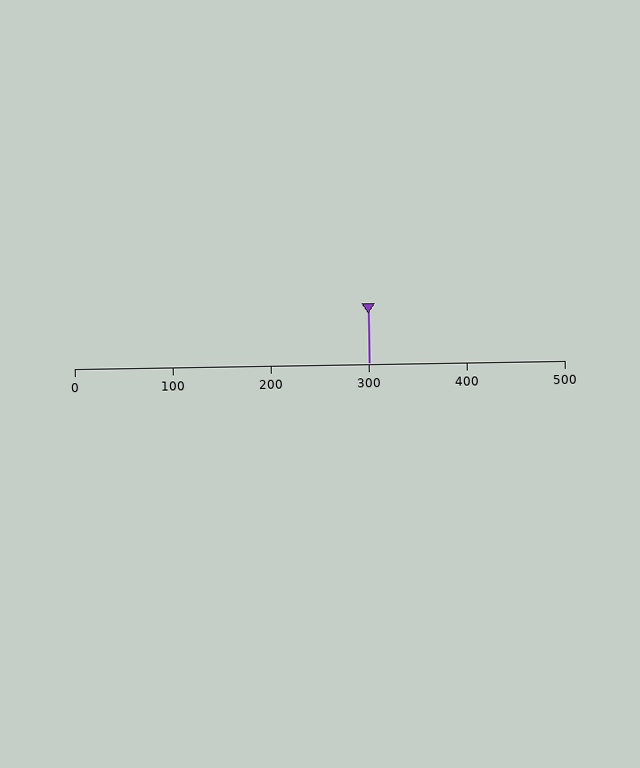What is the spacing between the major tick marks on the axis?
The major ticks are spaced 100 apart.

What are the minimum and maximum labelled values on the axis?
The axis runs from 0 to 500.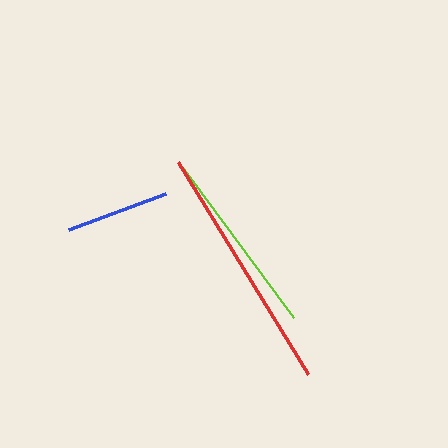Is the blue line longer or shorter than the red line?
The red line is longer than the blue line.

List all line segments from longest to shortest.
From longest to shortest: red, lime, blue.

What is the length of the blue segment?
The blue segment is approximately 103 pixels long.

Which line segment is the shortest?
The blue line is the shortest at approximately 103 pixels.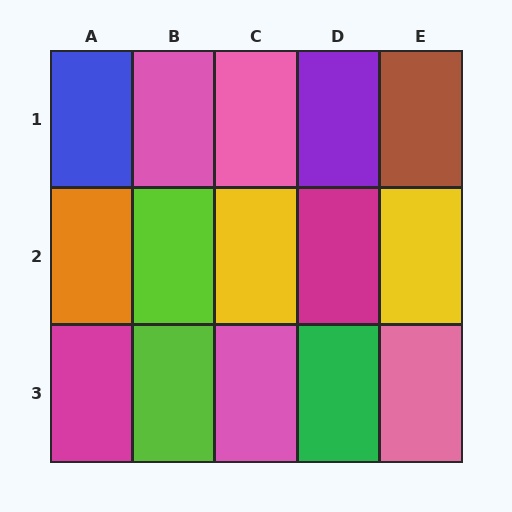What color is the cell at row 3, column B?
Lime.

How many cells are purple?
1 cell is purple.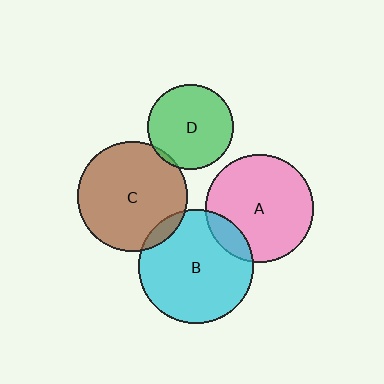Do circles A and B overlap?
Yes.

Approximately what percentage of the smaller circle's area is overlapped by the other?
Approximately 15%.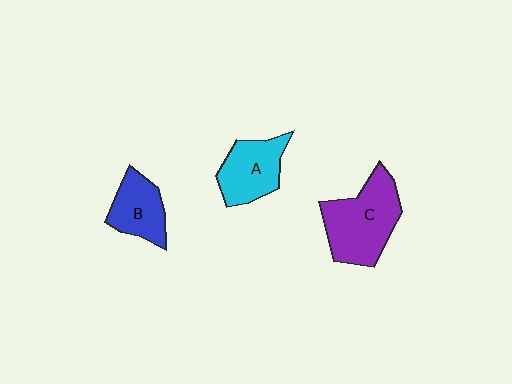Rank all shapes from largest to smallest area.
From largest to smallest: C (purple), A (cyan), B (blue).